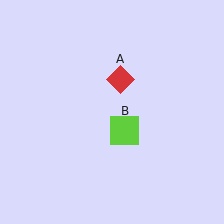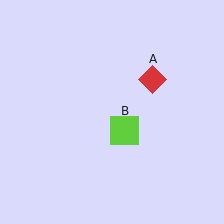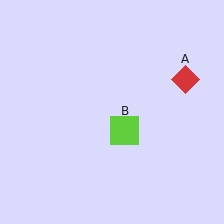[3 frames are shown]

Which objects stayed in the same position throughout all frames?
Lime square (object B) remained stationary.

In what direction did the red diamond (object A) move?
The red diamond (object A) moved right.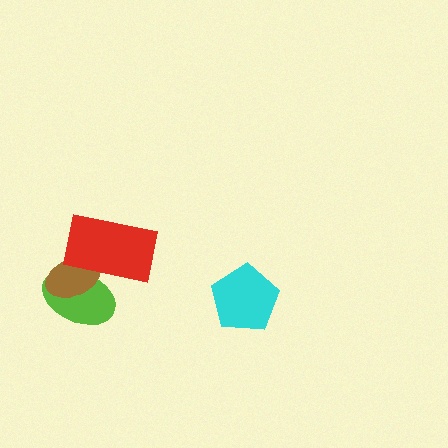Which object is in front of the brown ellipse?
The red rectangle is in front of the brown ellipse.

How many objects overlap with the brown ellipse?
2 objects overlap with the brown ellipse.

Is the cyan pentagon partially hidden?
No, no other shape covers it.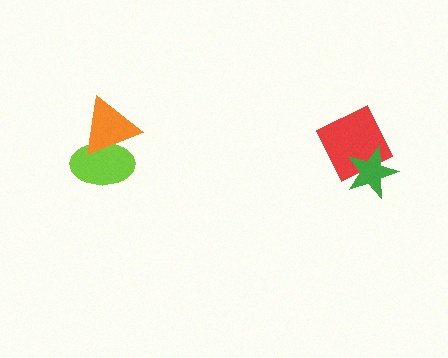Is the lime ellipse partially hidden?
Yes, it is partially covered by another shape.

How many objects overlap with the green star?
1 object overlaps with the green star.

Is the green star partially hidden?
No, no other shape covers it.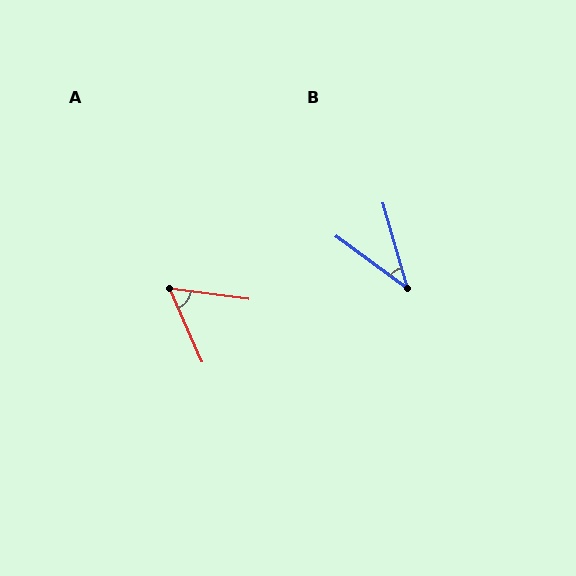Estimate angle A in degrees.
Approximately 58 degrees.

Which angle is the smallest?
B, at approximately 37 degrees.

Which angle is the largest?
A, at approximately 58 degrees.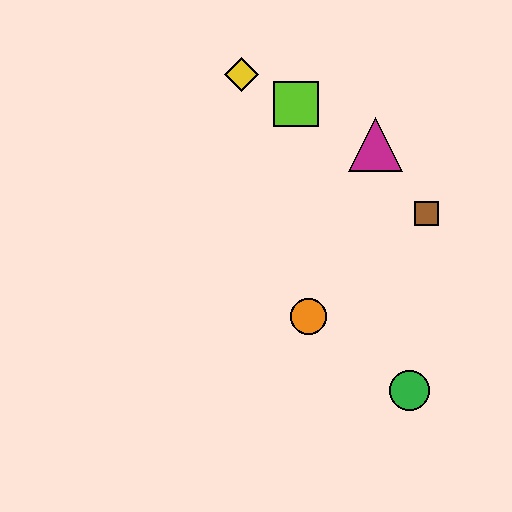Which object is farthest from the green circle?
The yellow diamond is farthest from the green circle.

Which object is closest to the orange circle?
The green circle is closest to the orange circle.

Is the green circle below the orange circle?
Yes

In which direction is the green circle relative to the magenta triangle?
The green circle is below the magenta triangle.